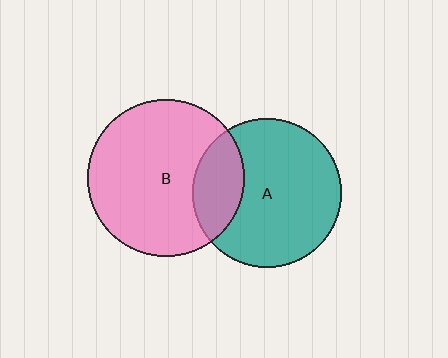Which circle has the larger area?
Circle B (pink).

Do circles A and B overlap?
Yes.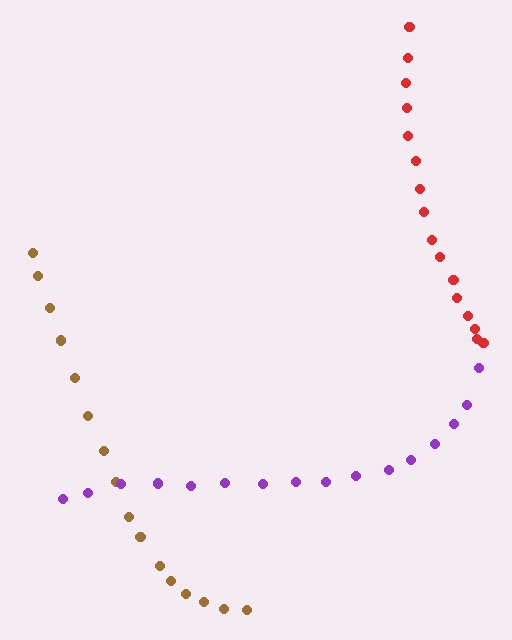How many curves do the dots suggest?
There are 3 distinct paths.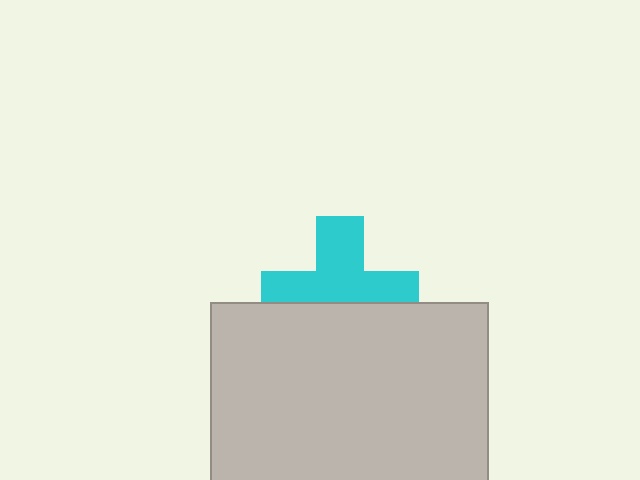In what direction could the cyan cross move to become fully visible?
The cyan cross could move up. That would shift it out from behind the light gray rectangle entirely.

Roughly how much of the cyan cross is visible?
About half of it is visible (roughly 58%).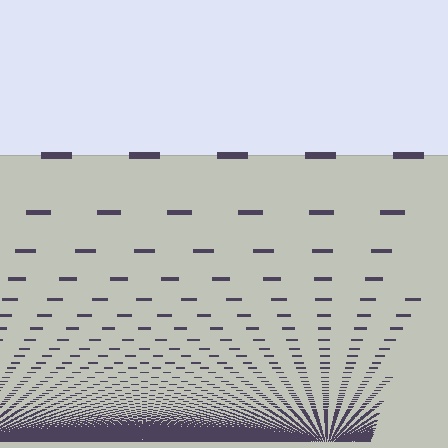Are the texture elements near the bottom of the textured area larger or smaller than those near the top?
Smaller. The gradient is inverted — elements near the bottom are smaller and denser.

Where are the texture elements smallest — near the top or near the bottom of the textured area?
Near the bottom.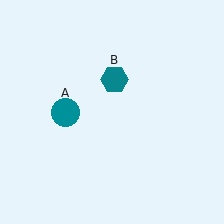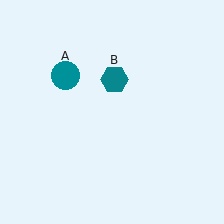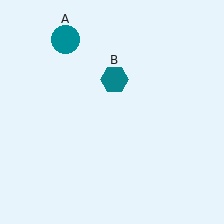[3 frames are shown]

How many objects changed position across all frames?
1 object changed position: teal circle (object A).